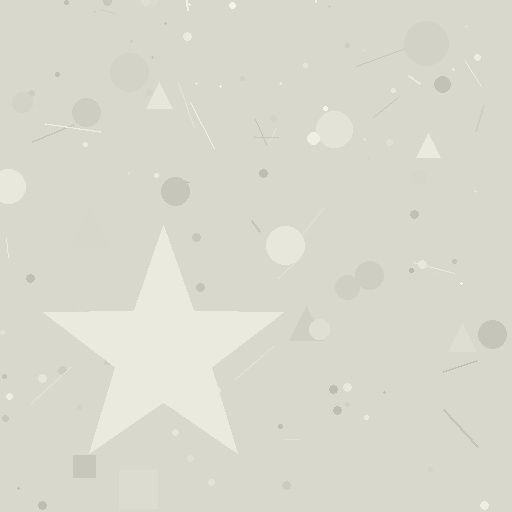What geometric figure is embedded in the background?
A star is embedded in the background.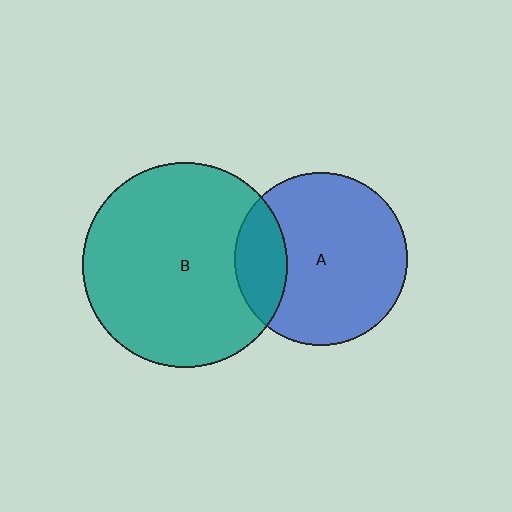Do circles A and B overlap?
Yes.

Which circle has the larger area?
Circle B (teal).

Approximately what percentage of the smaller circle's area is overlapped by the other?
Approximately 20%.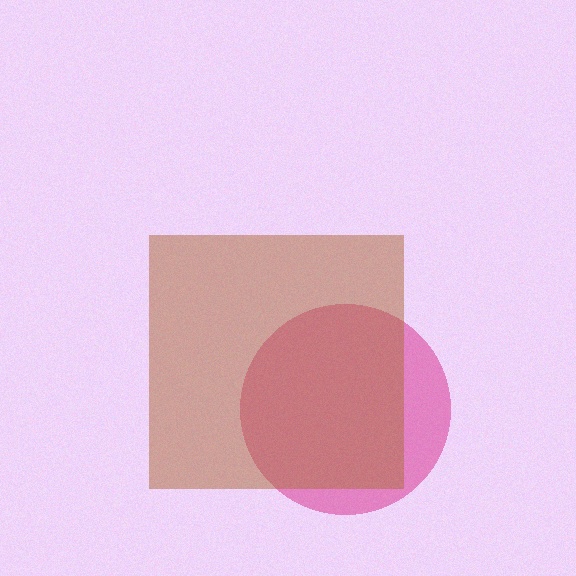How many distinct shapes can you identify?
There are 2 distinct shapes: a pink circle, a brown square.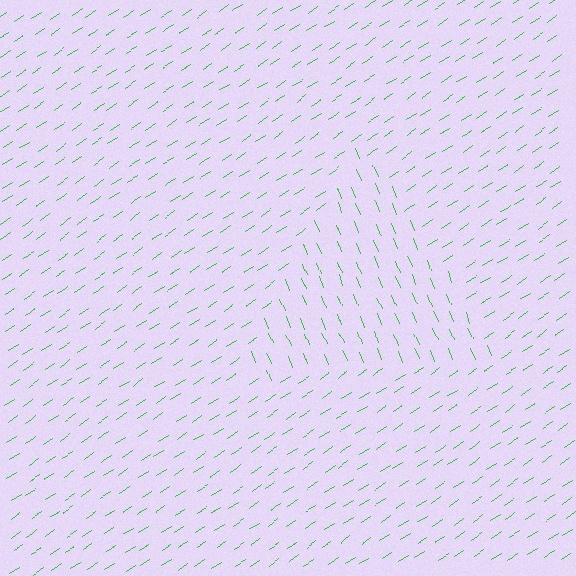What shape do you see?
I see a triangle.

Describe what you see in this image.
The image is filled with small green line segments. A triangle region in the image has lines oriented differently from the surrounding lines, creating a visible texture boundary.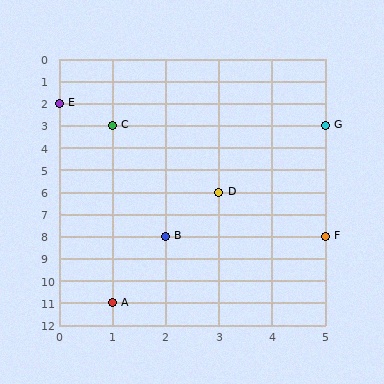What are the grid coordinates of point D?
Point D is at grid coordinates (3, 6).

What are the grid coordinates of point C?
Point C is at grid coordinates (1, 3).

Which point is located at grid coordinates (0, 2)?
Point E is at (0, 2).